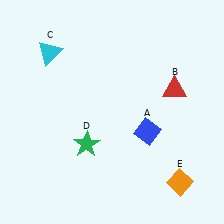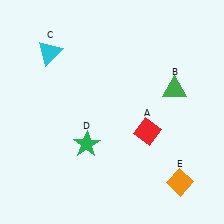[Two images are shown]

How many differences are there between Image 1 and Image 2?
There are 2 differences between the two images.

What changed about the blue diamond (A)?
In Image 1, A is blue. In Image 2, it changed to red.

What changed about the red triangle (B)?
In Image 1, B is red. In Image 2, it changed to green.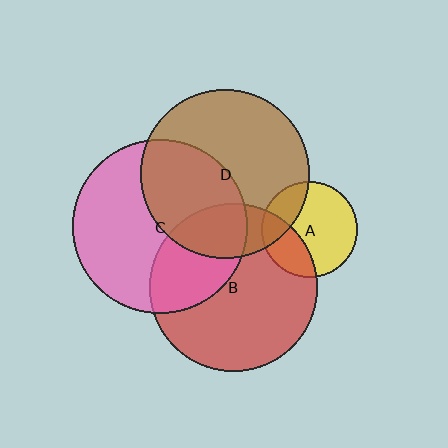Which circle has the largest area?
Circle C (pink).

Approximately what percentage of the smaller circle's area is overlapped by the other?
Approximately 20%.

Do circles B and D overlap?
Yes.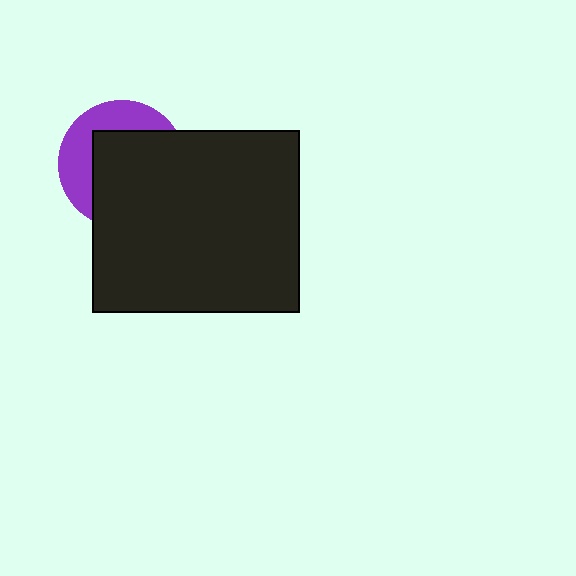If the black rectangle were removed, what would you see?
You would see the complete purple circle.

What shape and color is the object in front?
The object in front is a black rectangle.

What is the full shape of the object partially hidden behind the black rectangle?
The partially hidden object is a purple circle.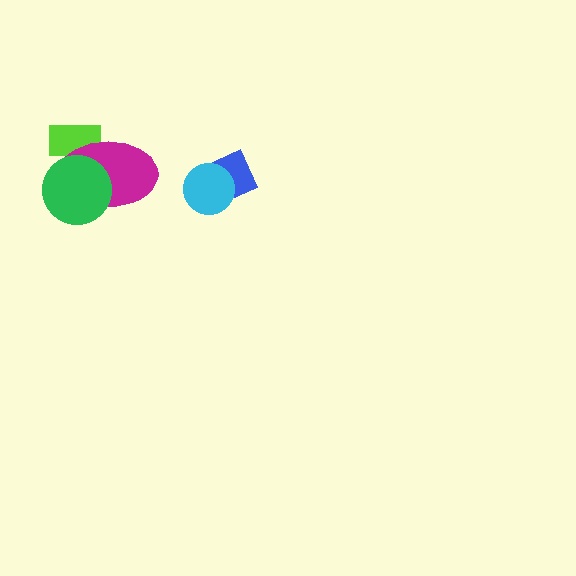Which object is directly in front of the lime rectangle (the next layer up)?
The magenta ellipse is directly in front of the lime rectangle.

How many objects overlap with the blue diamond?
1 object overlaps with the blue diamond.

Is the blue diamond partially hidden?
Yes, it is partially covered by another shape.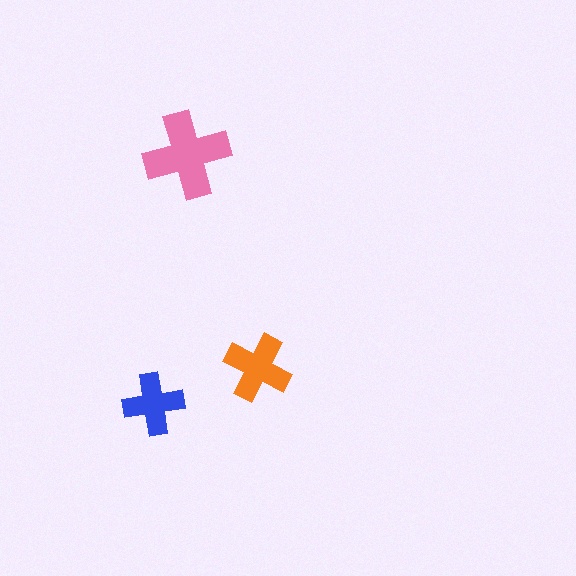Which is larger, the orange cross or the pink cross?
The pink one.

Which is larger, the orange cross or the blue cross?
The orange one.